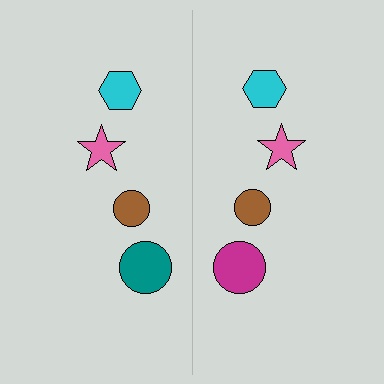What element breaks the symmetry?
The magenta circle on the right side breaks the symmetry — its mirror counterpart is teal.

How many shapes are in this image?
There are 8 shapes in this image.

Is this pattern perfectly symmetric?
No, the pattern is not perfectly symmetric. The magenta circle on the right side breaks the symmetry — its mirror counterpart is teal.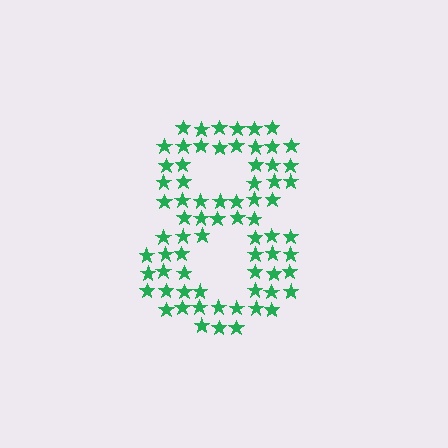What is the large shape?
The large shape is the digit 8.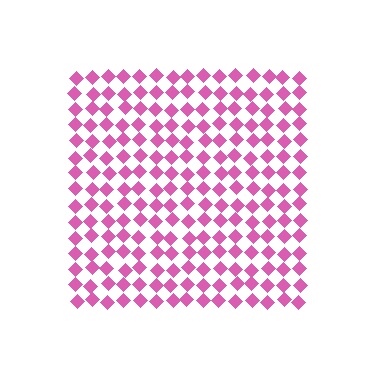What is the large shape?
The large shape is a square.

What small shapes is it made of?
It is made of small diamonds.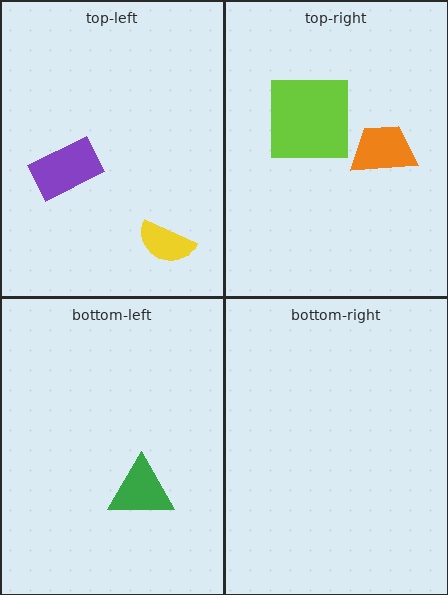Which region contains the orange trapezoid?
The top-right region.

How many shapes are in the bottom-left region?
1.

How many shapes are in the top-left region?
2.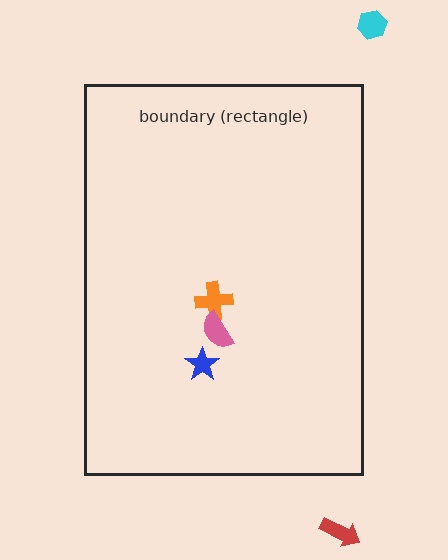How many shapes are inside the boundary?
3 inside, 2 outside.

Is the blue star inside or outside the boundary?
Inside.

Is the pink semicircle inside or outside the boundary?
Inside.